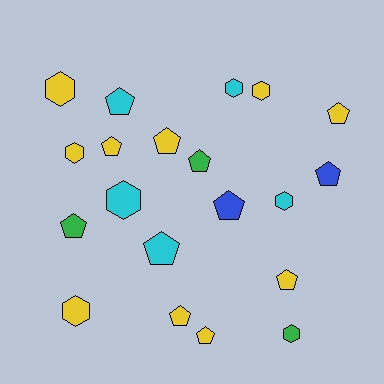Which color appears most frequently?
Yellow, with 10 objects.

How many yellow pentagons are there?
There are 6 yellow pentagons.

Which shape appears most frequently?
Pentagon, with 12 objects.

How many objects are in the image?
There are 20 objects.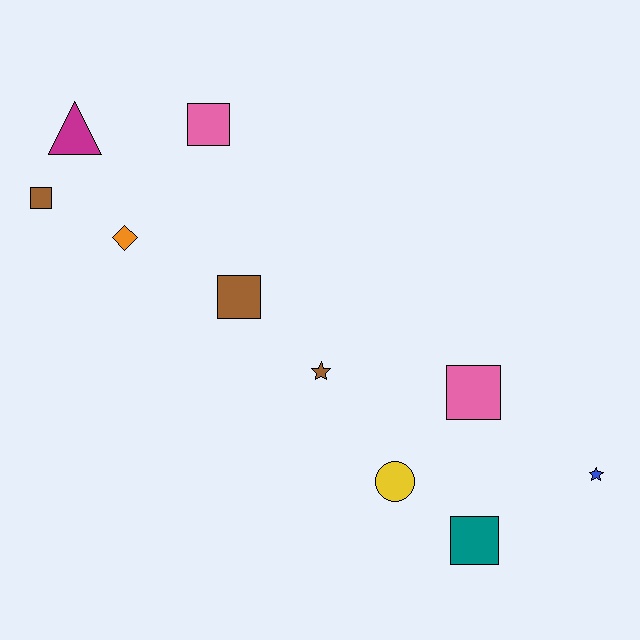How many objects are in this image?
There are 10 objects.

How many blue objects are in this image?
There is 1 blue object.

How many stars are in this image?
There are 2 stars.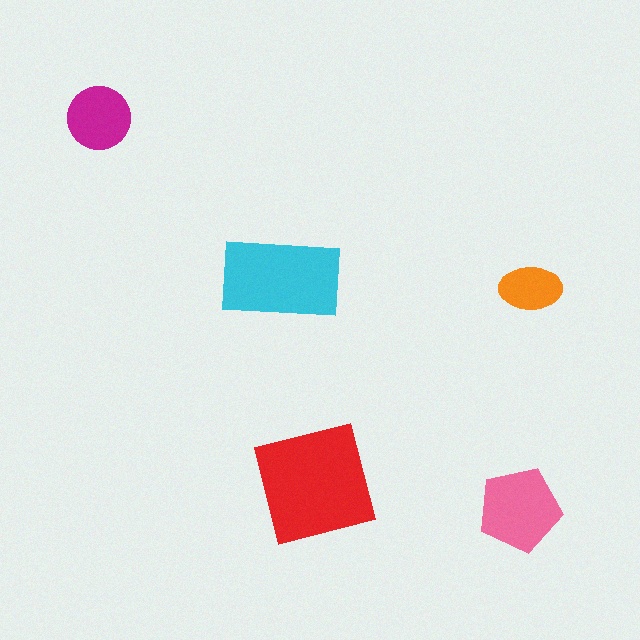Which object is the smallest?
The orange ellipse.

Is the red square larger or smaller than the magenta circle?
Larger.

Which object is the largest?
The red square.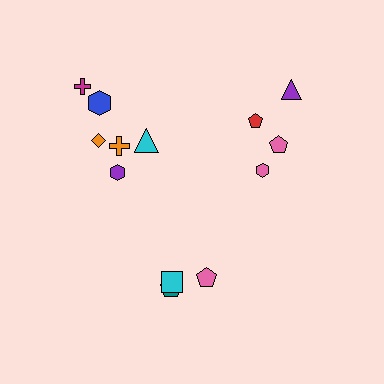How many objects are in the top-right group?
There are 4 objects.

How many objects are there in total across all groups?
There are 13 objects.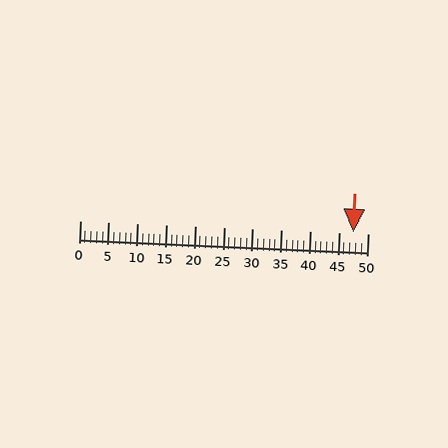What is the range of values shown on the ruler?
The ruler shows values from 0 to 50.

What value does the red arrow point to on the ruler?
The red arrow points to approximately 47.